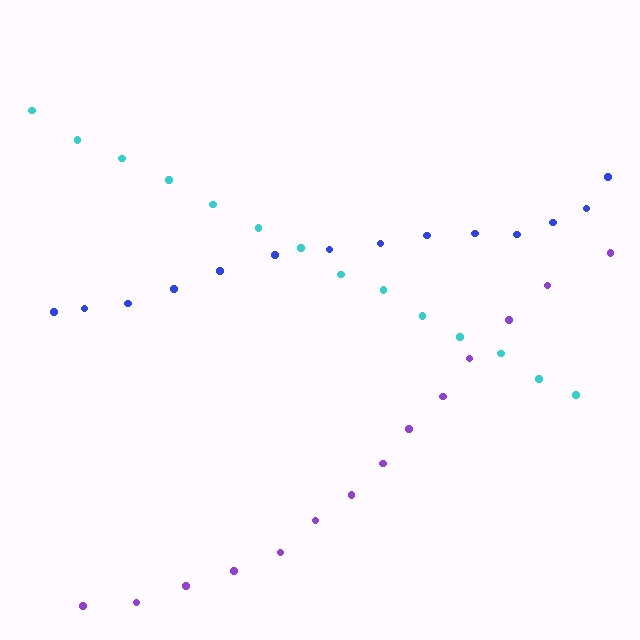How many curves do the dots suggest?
There are 3 distinct paths.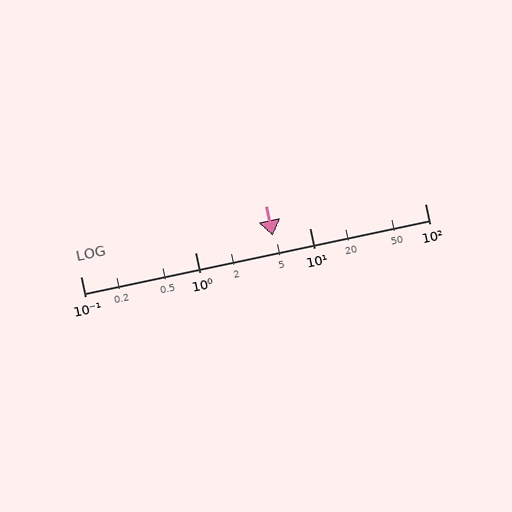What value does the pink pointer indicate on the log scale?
The pointer indicates approximately 4.7.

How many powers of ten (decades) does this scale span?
The scale spans 3 decades, from 0.1 to 100.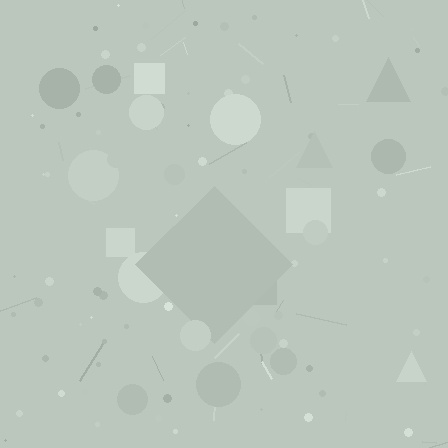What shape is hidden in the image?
A diamond is hidden in the image.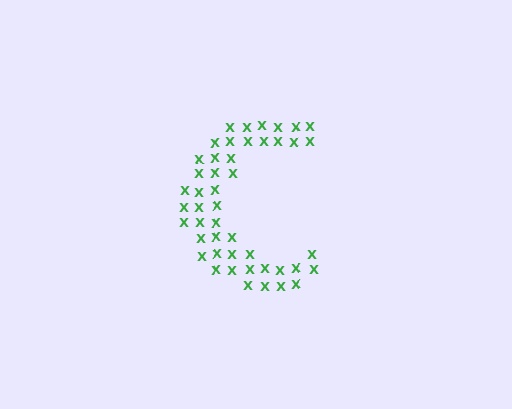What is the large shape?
The large shape is the letter C.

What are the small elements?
The small elements are letter X's.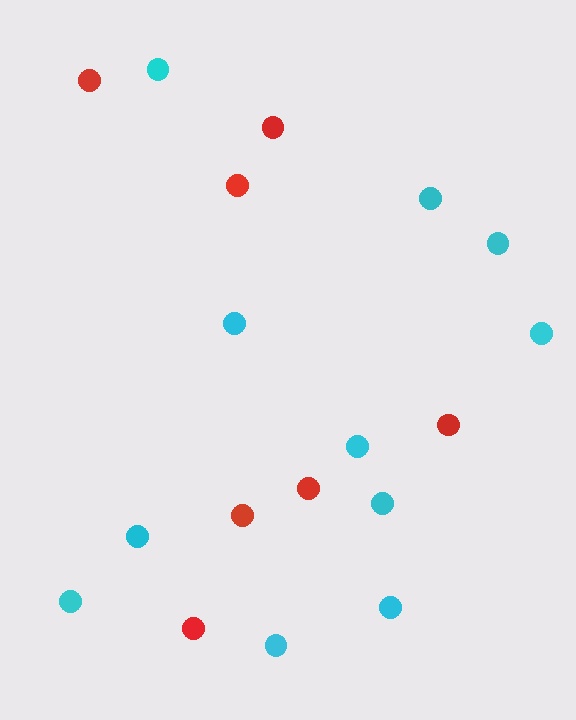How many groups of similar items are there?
There are 2 groups: one group of cyan circles (11) and one group of red circles (7).